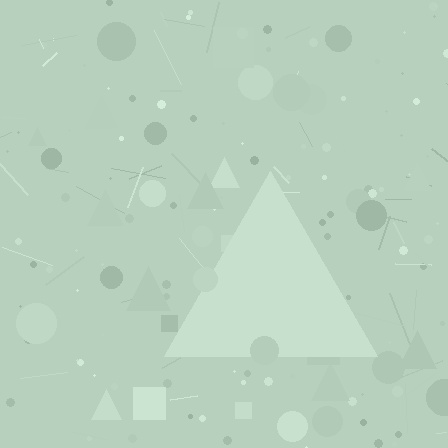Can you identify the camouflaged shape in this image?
The camouflaged shape is a triangle.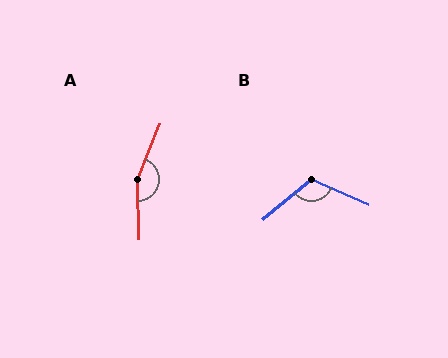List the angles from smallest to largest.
B (116°), A (157°).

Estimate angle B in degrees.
Approximately 116 degrees.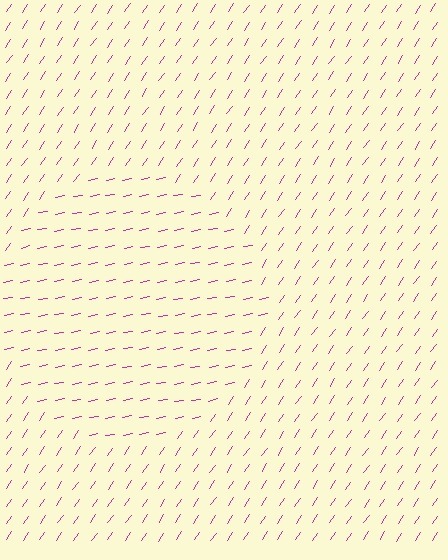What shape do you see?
I see a circle.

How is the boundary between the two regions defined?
The boundary is defined purely by a change in line orientation (approximately 45 degrees difference). All lines are the same color and thickness.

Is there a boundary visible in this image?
Yes, there is a texture boundary formed by a change in line orientation.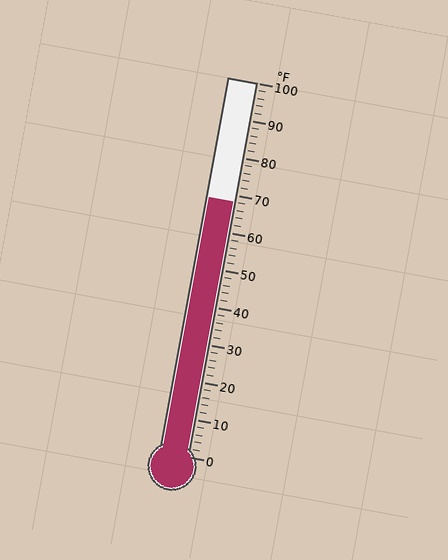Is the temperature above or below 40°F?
The temperature is above 40°F.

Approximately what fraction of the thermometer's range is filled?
The thermometer is filled to approximately 70% of its range.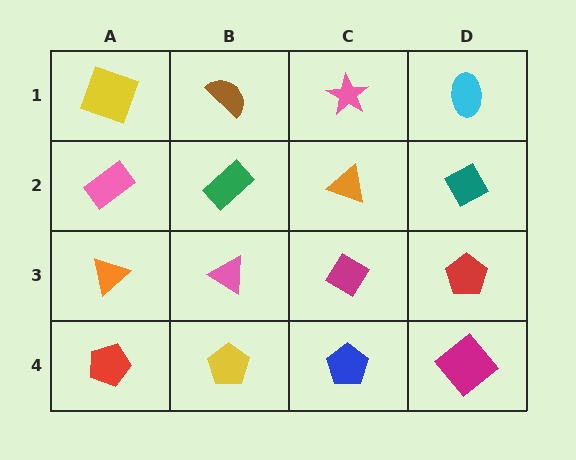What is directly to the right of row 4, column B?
A blue pentagon.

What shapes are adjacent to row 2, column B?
A brown semicircle (row 1, column B), a pink triangle (row 3, column B), a pink rectangle (row 2, column A), an orange triangle (row 2, column C).